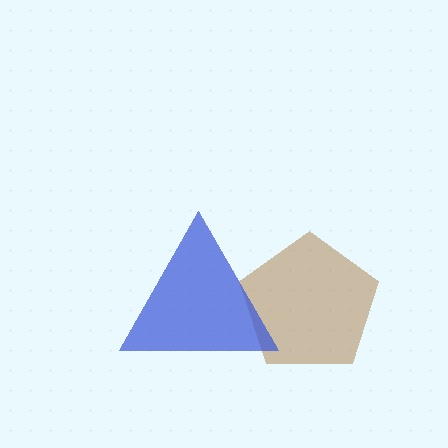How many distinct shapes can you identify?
There are 2 distinct shapes: a brown pentagon, a blue triangle.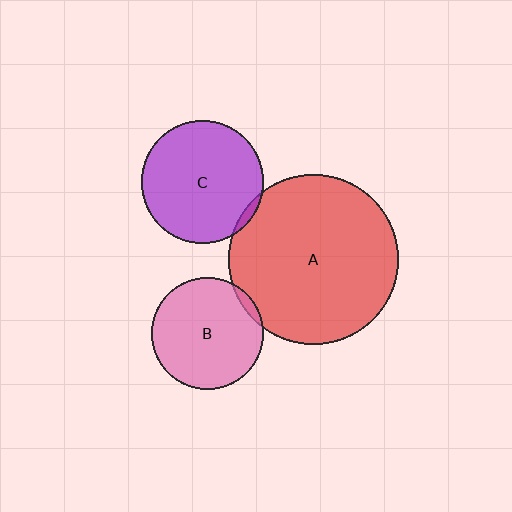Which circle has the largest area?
Circle A (red).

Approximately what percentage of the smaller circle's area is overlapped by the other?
Approximately 5%.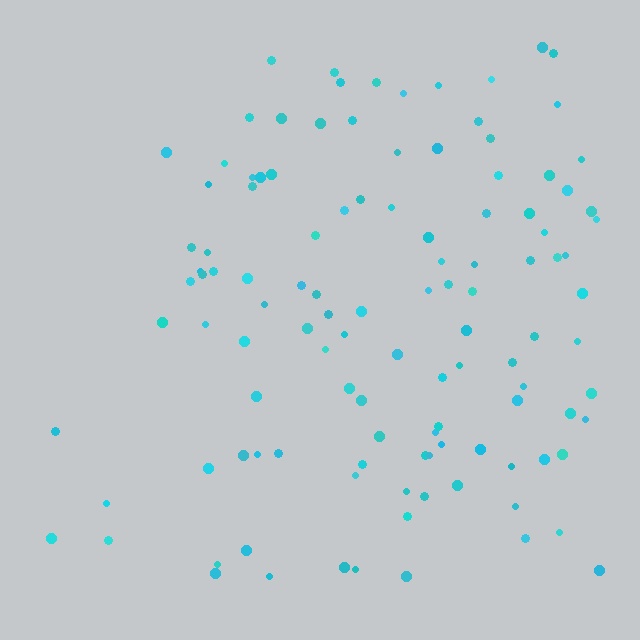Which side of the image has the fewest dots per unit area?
The left.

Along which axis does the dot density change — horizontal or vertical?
Horizontal.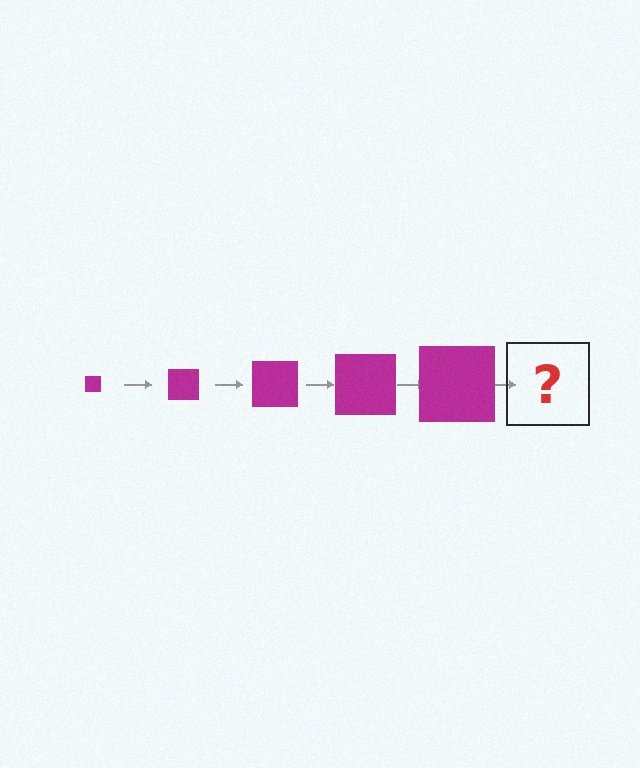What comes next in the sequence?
The next element should be a magenta square, larger than the previous one.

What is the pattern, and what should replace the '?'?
The pattern is that the square gets progressively larger each step. The '?' should be a magenta square, larger than the previous one.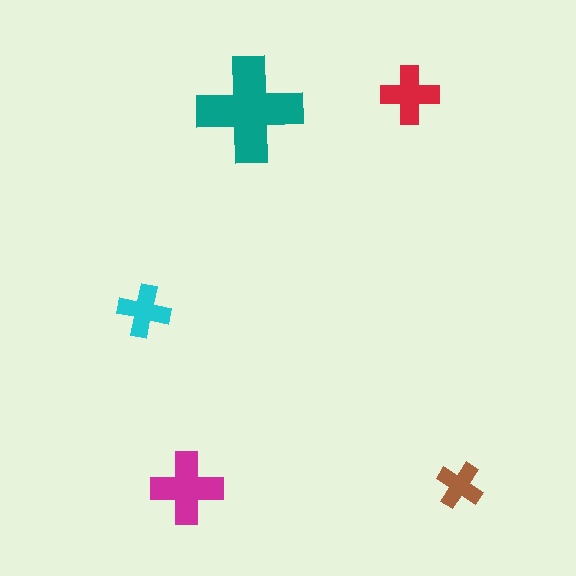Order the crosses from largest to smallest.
the teal one, the magenta one, the red one, the cyan one, the brown one.